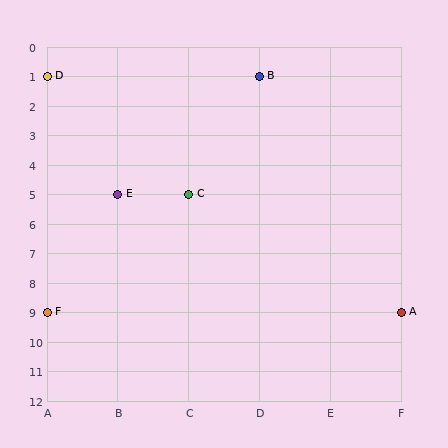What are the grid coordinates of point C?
Point C is at grid coordinates (C, 5).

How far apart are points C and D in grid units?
Points C and D are 2 columns and 4 rows apart (about 4.5 grid units diagonally).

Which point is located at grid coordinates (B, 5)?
Point E is at (B, 5).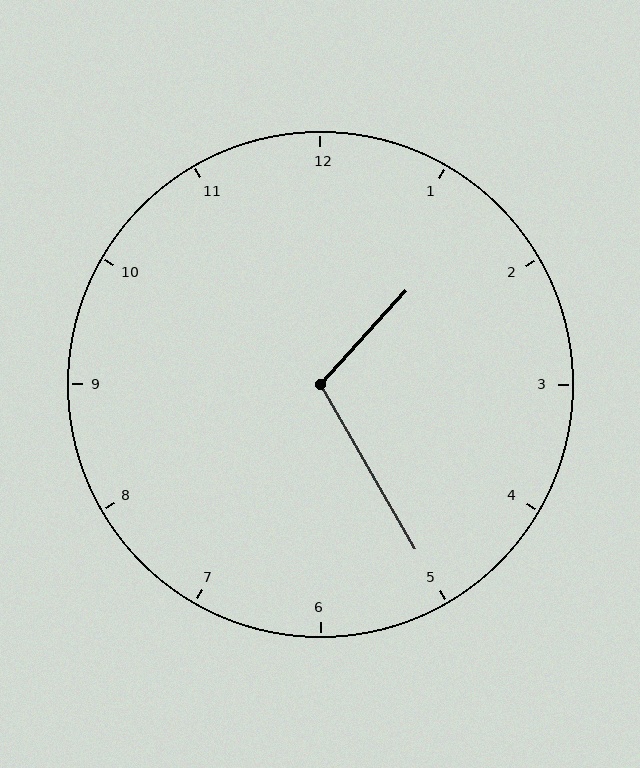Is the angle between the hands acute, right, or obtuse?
It is obtuse.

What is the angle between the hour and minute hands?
Approximately 108 degrees.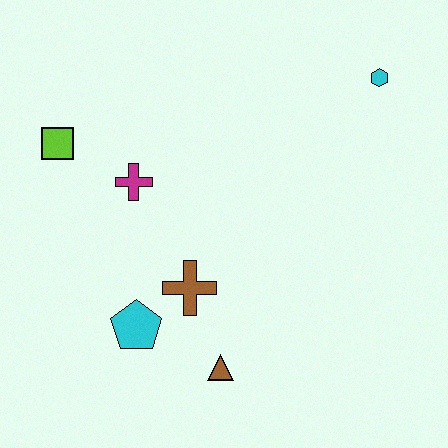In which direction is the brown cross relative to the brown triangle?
The brown cross is above the brown triangle.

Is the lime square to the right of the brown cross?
No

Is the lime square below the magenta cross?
No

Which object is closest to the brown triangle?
The brown cross is closest to the brown triangle.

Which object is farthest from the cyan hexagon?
The cyan pentagon is farthest from the cyan hexagon.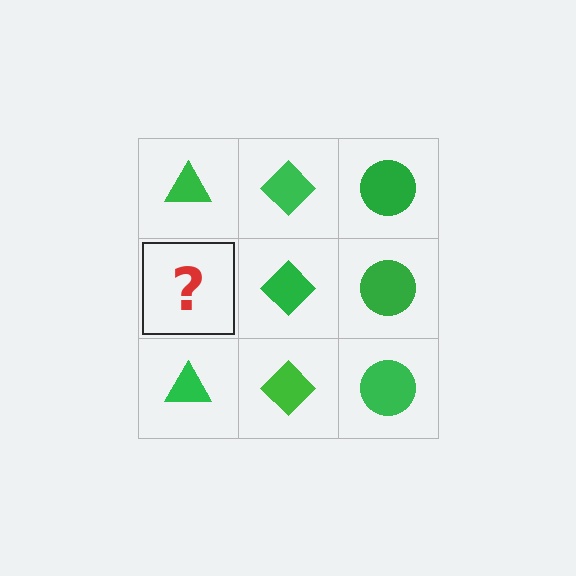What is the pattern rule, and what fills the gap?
The rule is that each column has a consistent shape. The gap should be filled with a green triangle.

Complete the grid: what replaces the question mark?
The question mark should be replaced with a green triangle.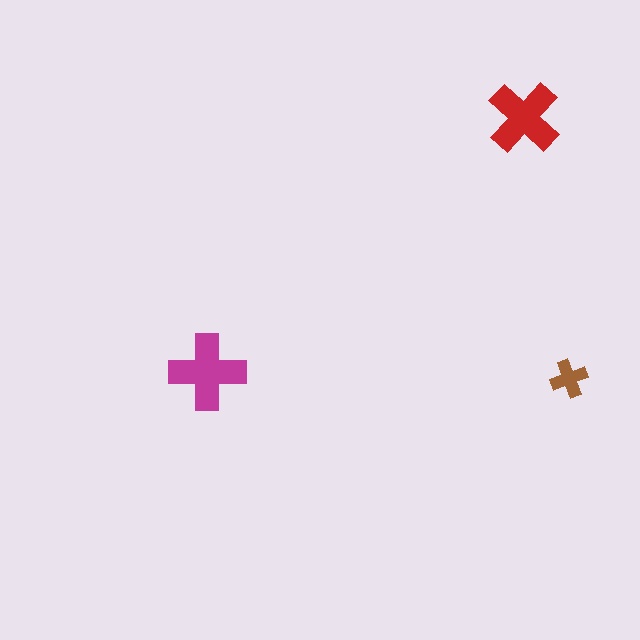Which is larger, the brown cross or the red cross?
The red one.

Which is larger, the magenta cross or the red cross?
The magenta one.